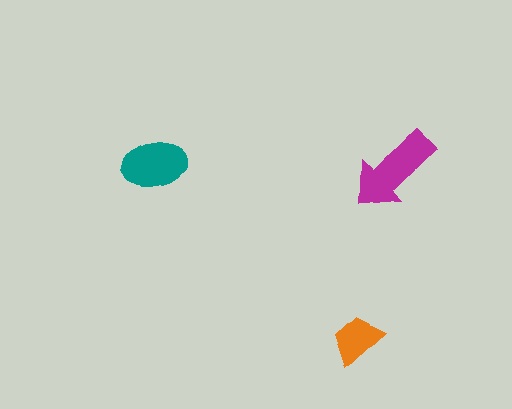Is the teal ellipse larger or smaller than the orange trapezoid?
Larger.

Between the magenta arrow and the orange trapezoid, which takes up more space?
The magenta arrow.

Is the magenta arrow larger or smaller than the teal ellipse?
Larger.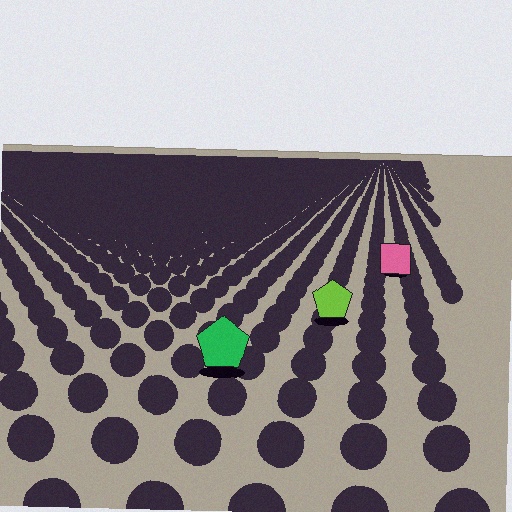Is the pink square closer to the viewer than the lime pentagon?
No. The lime pentagon is closer — you can tell from the texture gradient: the ground texture is coarser near it.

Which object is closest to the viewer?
The green pentagon is closest. The texture marks near it are larger and more spread out.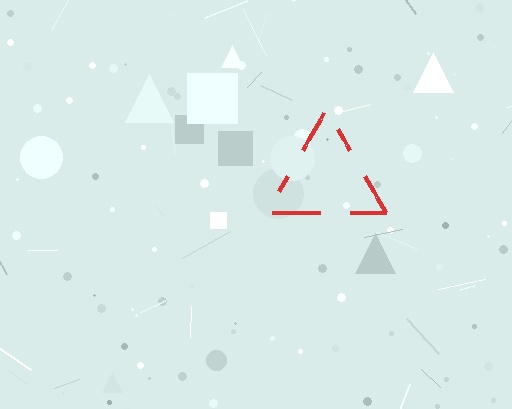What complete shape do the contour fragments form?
The contour fragments form a triangle.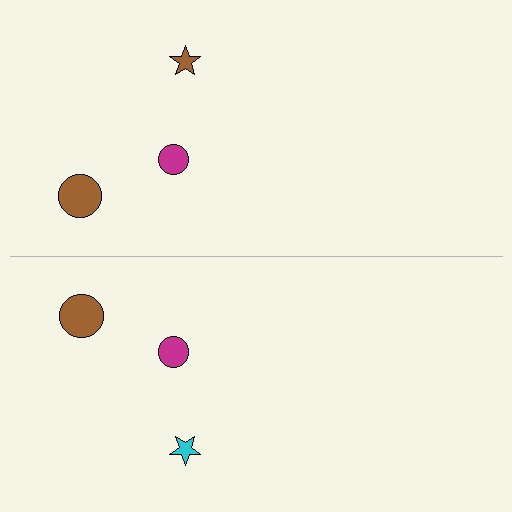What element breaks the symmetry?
The cyan star on the bottom side breaks the symmetry — its mirror counterpart is brown.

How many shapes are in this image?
There are 6 shapes in this image.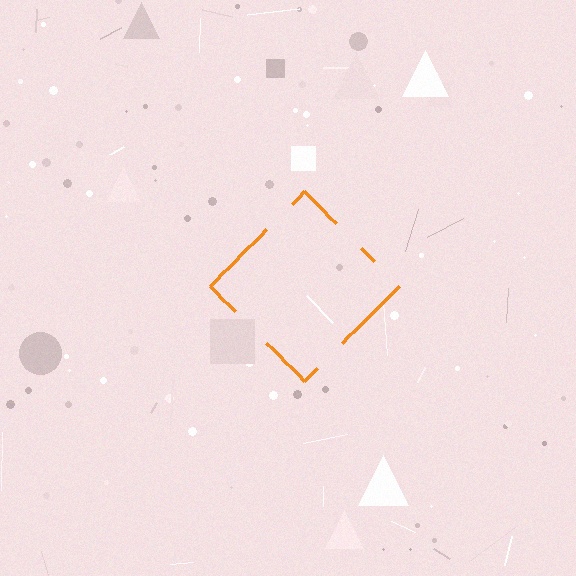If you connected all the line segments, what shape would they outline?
They would outline a diamond.